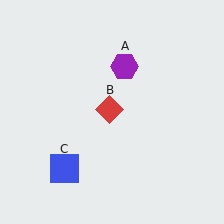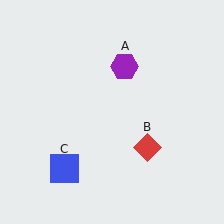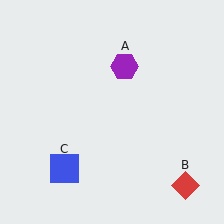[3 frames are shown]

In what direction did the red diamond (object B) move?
The red diamond (object B) moved down and to the right.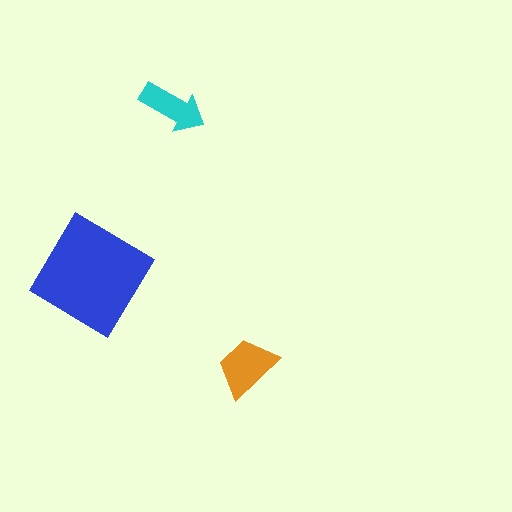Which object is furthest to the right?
The orange trapezoid is rightmost.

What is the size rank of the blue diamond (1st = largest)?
1st.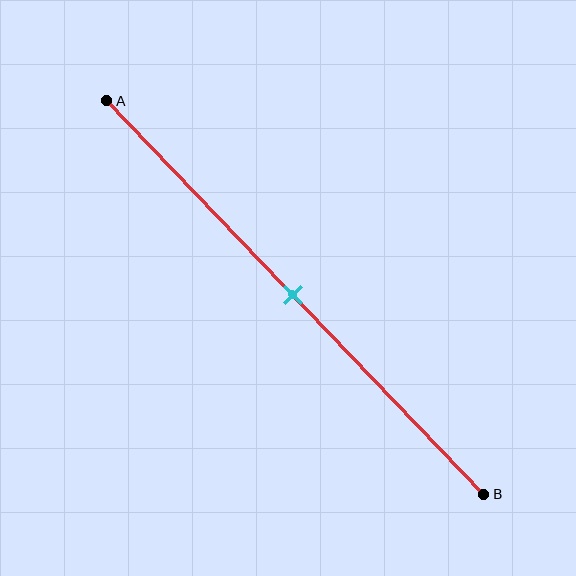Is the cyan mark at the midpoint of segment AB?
Yes, the mark is approximately at the midpoint.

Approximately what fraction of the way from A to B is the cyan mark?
The cyan mark is approximately 50% of the way from A to B.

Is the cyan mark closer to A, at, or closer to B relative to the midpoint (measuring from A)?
The cyan mark is approximately at the midpoint of segment AB.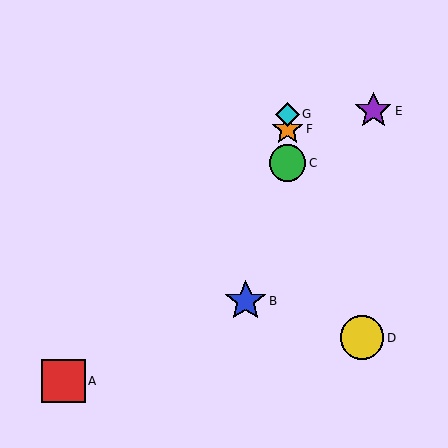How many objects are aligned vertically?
3 objects (C, F, G) are aligned vertically.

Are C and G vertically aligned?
Yes, both are at x≈287.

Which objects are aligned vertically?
Objects C, F, G are aligned vertically.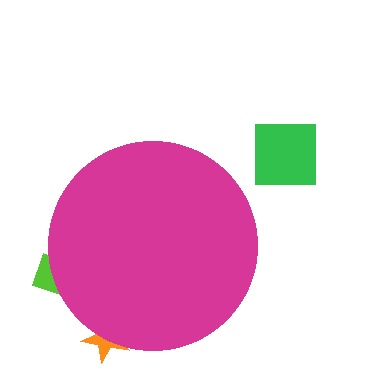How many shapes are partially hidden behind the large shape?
2 shapes are partially hidden.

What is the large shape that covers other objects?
A magenta circle.